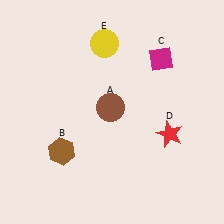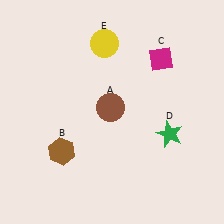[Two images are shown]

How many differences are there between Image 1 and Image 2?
There is 1 difference between the two images.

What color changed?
The star (D) changed from red in Image 1 to green in Image 2.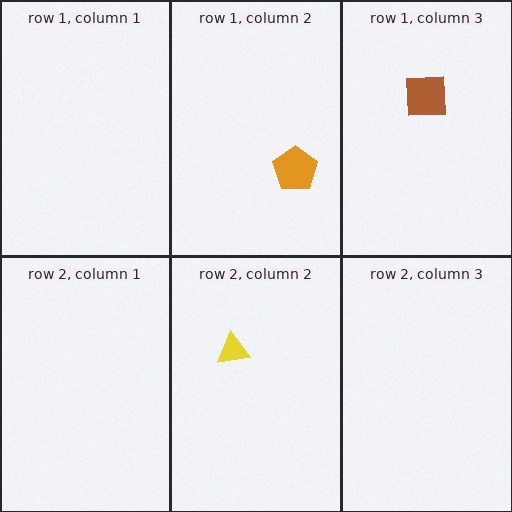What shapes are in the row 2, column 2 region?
The yellow triangle.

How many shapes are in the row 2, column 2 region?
1.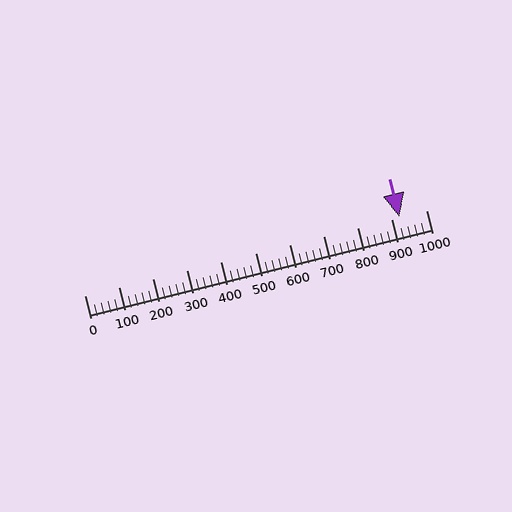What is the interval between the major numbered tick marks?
The major tick marks are spaced 100 units apart.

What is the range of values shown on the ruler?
The ruler shows values from 0 to 1000.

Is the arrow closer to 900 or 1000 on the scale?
The arrow is closer to 900.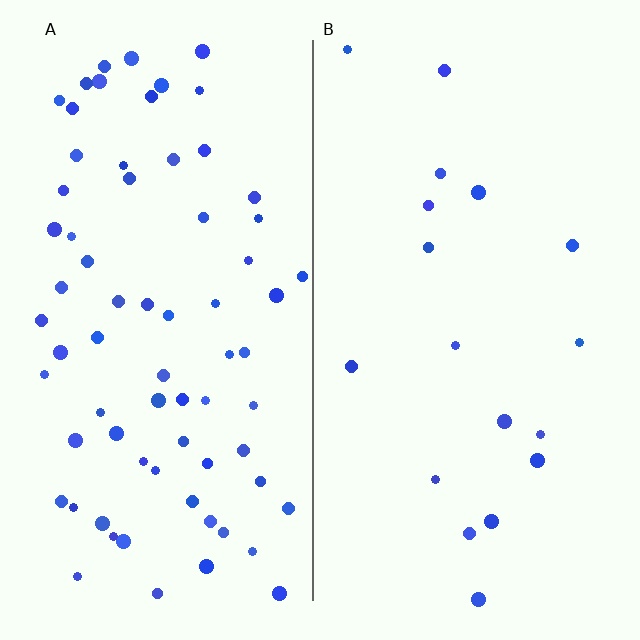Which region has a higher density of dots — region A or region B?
A (the left).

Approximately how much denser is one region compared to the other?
Approximately 4.0× — region A over region B.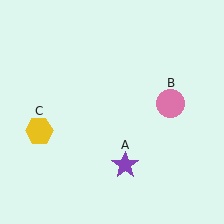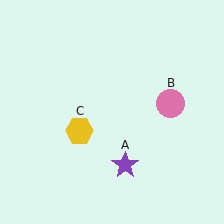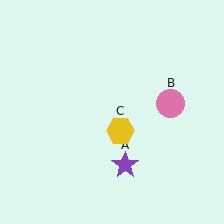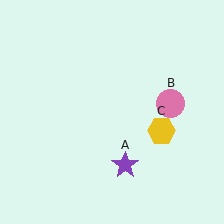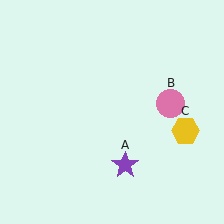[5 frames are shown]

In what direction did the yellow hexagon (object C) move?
The yellow hexagon (object C) moved right.